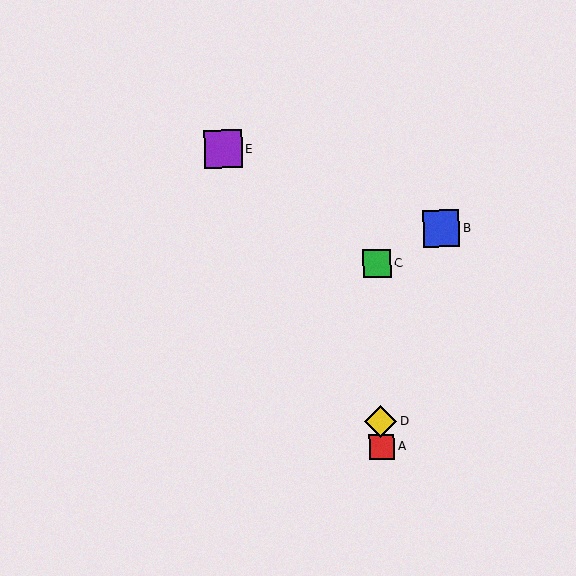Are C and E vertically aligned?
No, C is at x≈377 and E is at x≈223.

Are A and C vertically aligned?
Yes, both are at x≈382.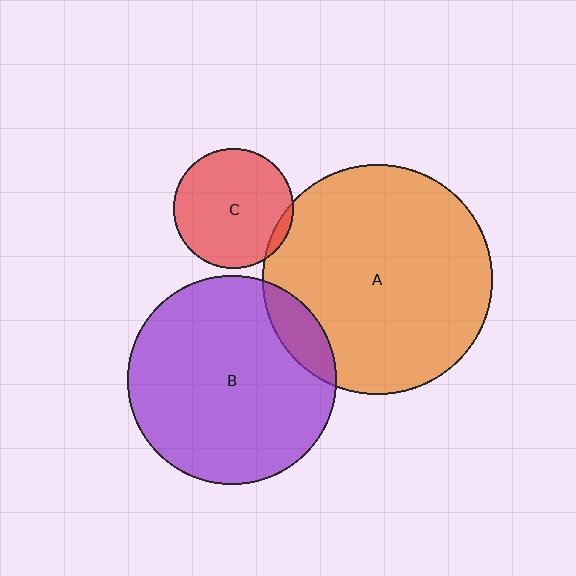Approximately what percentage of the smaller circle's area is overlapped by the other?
Approximately 5%.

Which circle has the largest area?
Circle A (orange).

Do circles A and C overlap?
Yes.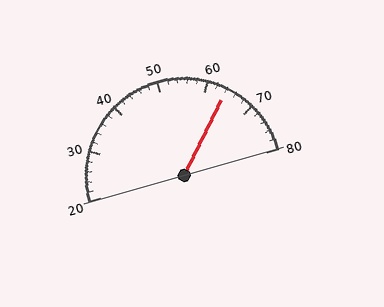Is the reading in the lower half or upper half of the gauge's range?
The reading is in the upper half of the range (20 to 80).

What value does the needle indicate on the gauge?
The needle indicates approximately 64.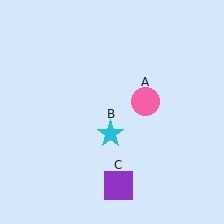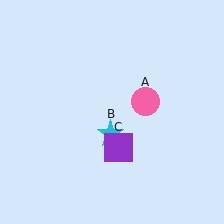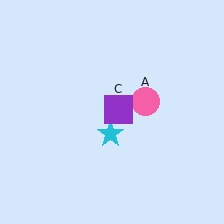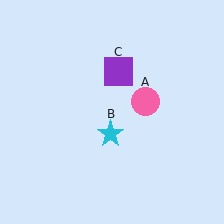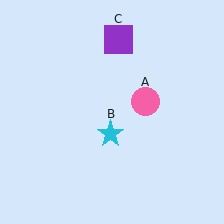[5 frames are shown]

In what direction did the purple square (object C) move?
The purple square (object C) moved up.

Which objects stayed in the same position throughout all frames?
Pink circle (object A) and cyan star (object B) remained stationary.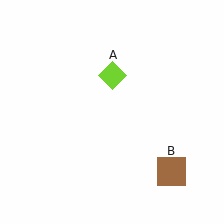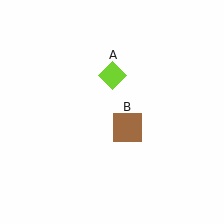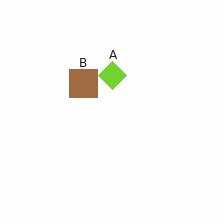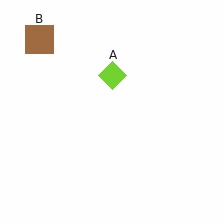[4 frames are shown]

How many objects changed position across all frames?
1 object changed position: brown square (object B).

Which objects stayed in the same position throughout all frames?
Lime diamond (object A) remained stationary.